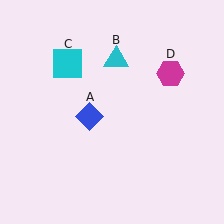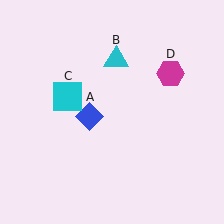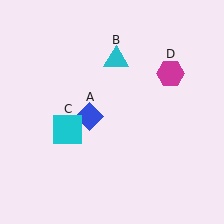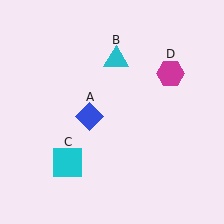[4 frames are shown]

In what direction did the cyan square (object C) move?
The cyan square (object C) moved down.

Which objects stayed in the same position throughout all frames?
Blue diamond (object A) and cyan triangle (object B) and magenta hexagon (object D) remained stationary.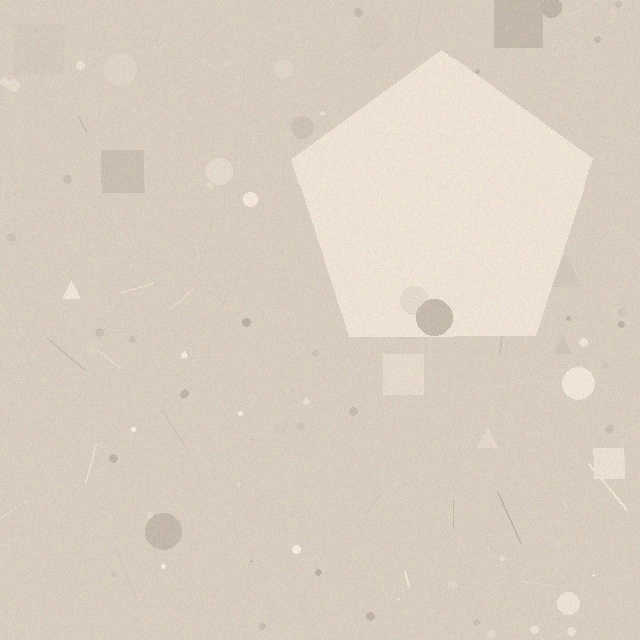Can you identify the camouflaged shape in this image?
The camouflaged shape is a pentagon.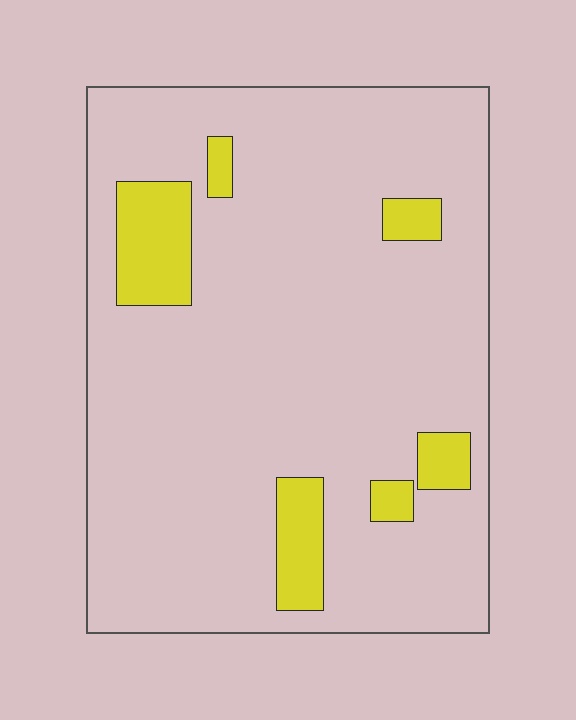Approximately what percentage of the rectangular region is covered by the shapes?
Approximately 10%.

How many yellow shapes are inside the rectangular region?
6.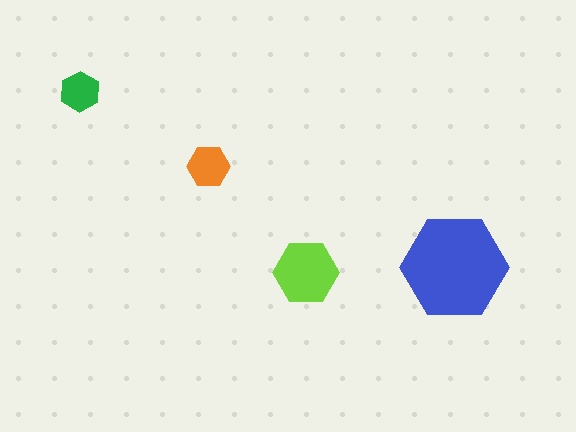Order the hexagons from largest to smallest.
the blue one, the lime one, the orange one, the green one.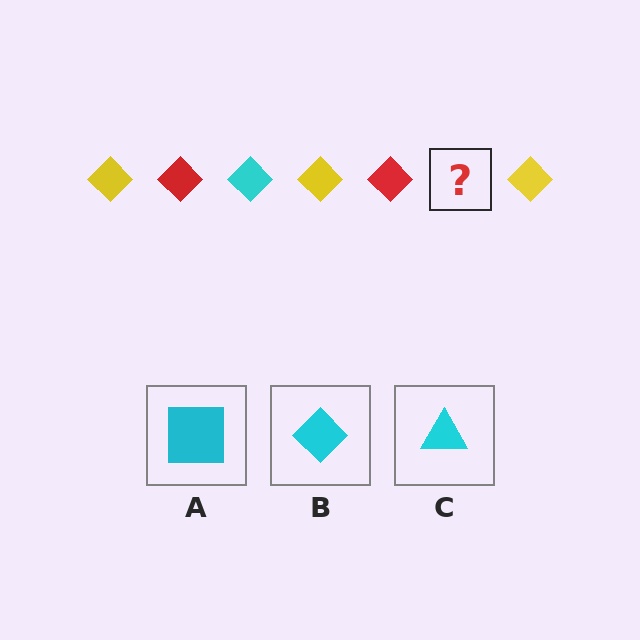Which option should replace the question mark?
Option B.